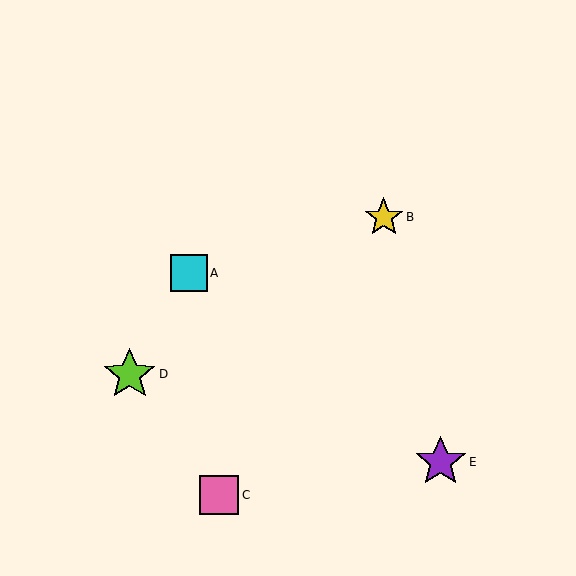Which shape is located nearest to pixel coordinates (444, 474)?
The purple star (labeled E) at (441, 462) is nearest to that location.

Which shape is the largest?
The lime star (labeled D) is the largest.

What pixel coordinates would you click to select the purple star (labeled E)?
Click at (441, 462) to select the purple star E.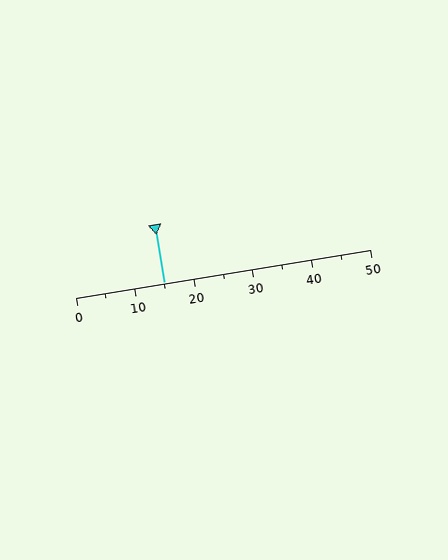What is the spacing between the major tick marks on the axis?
The major ticks are spaced 10 apart.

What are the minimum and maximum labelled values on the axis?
The axis runs from 0 to 50.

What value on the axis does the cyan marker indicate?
The marker indicates approximately 15.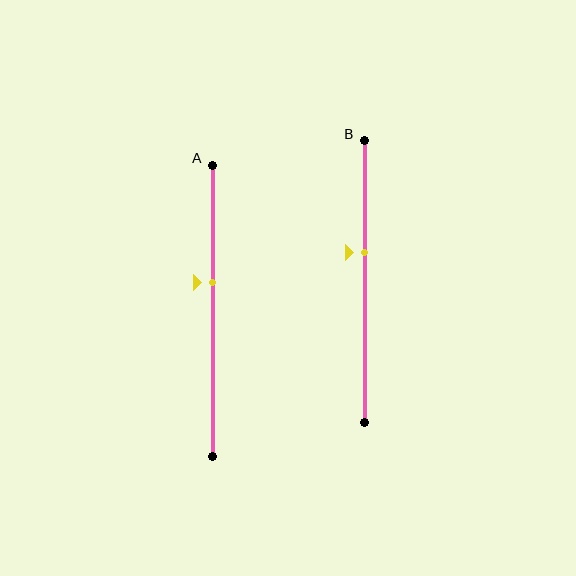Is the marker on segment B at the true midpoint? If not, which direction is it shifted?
No, the marker on segment B is shifted upward by about 10% of the segment length.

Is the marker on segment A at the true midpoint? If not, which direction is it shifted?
No, the marker on segment A is shifted upward by about 10% of the segment length.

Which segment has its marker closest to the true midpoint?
Segment A has its marker closest to the true midpoint.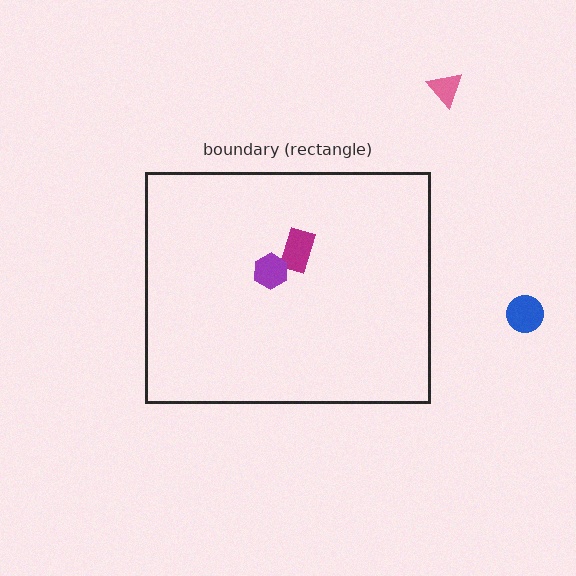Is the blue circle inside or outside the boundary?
Outside.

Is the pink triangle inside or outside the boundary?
Outside.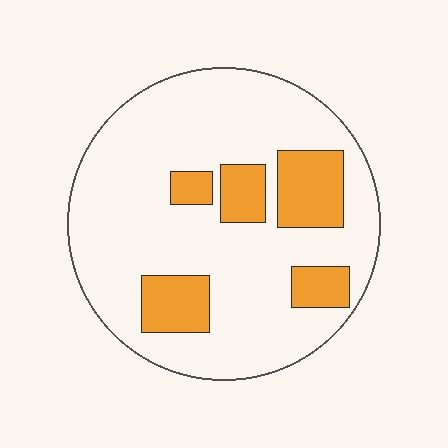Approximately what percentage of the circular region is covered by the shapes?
Approximately 20%.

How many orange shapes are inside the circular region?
5.